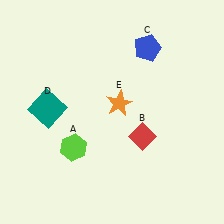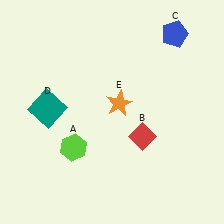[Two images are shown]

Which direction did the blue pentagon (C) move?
The blue pentagon (C) moved right.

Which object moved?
The blue pentagon (C) moved right.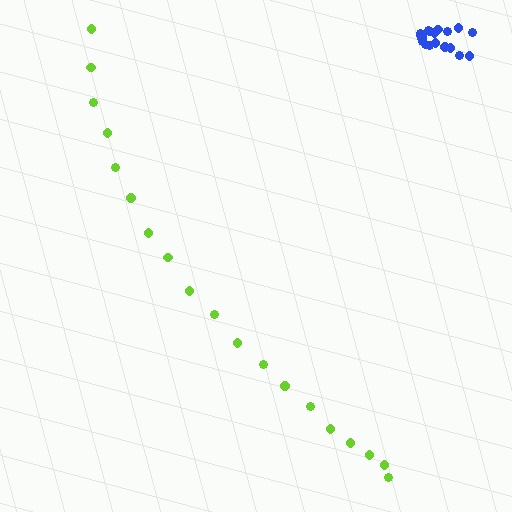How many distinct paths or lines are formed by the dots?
There are 2 distinct paths.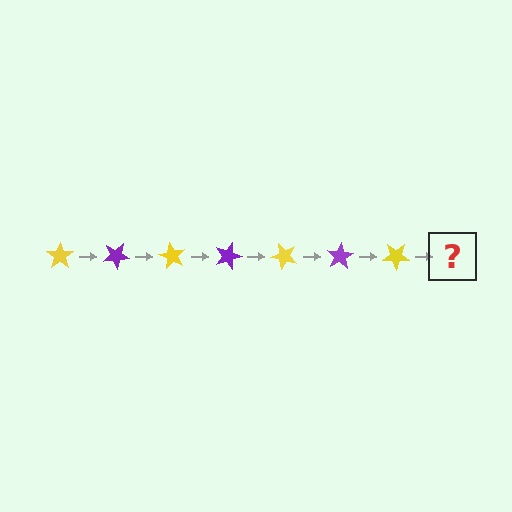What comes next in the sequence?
The next element should be a purple star, rotated 210 degrees from the start.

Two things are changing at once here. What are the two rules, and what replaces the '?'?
The two rules are that it rotates 30 degrees each step and the color cycles through yellow and purple. The '?' should be a purple star, rotated 210 degrees from the start.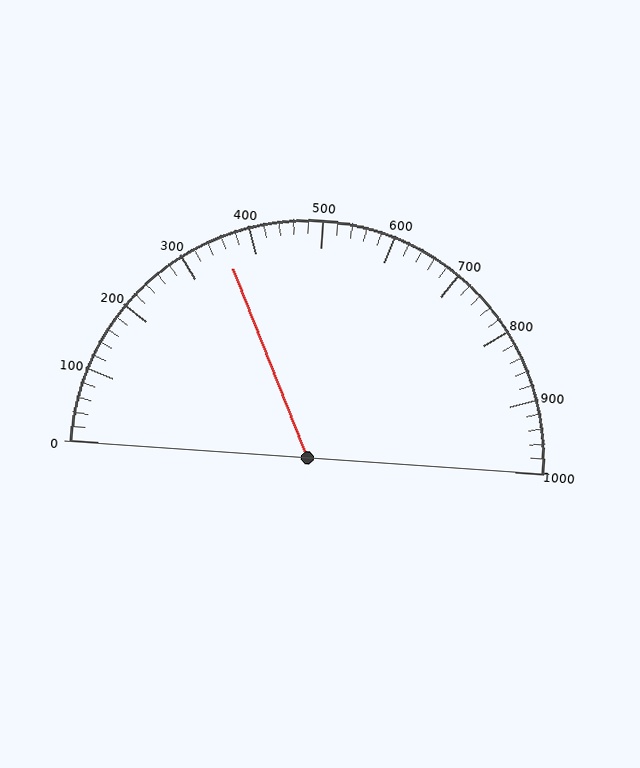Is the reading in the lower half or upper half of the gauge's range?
The reading is in the lower half of the range (0 to 1000).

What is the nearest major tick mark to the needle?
The nearest major tick mark is 400.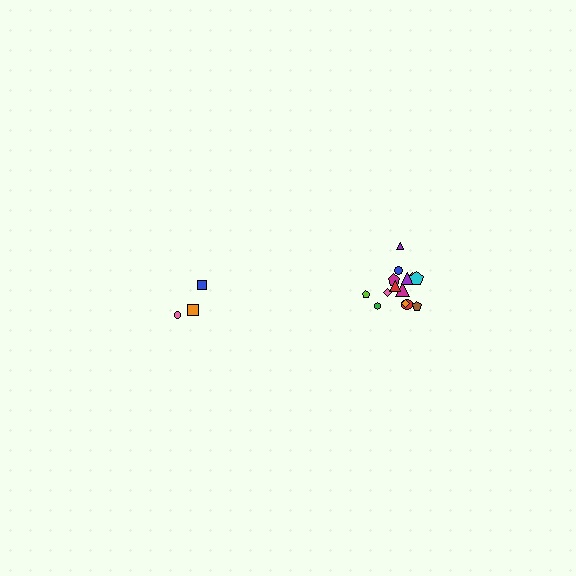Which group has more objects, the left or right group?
The right group.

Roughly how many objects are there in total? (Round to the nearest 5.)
Roughly 20 objects in total.